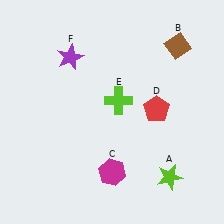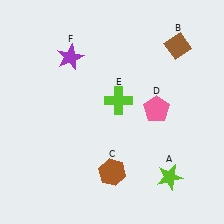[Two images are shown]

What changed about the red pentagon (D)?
In Image 1, D is red. In Image 2, it changed to pink.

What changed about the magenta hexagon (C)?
In Image 1, C is magenta. In Image 2, it changed to brown.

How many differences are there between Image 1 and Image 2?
There are 2 differences between the two images.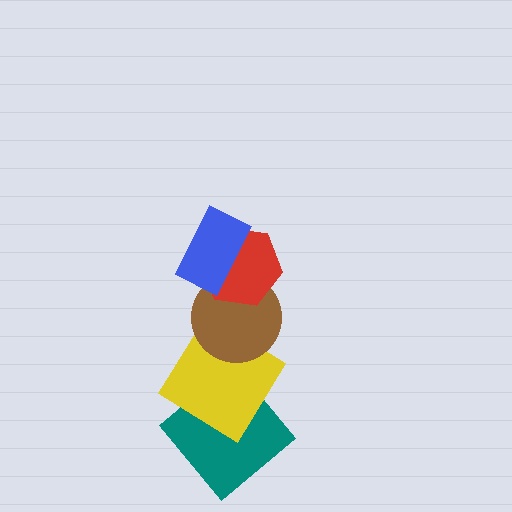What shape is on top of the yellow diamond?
The brown circle is on top of the yellow diamond.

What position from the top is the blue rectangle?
The blue rectangle is 1st from the top.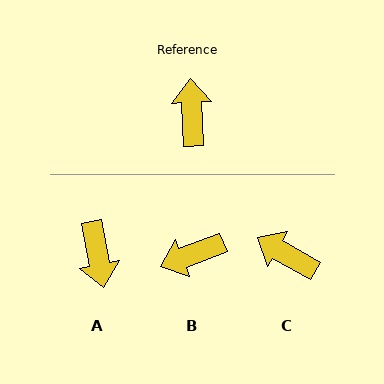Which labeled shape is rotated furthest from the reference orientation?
A, about 172 degrees away.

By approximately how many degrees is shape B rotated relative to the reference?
Approximately 108 degrees counter-clockwise.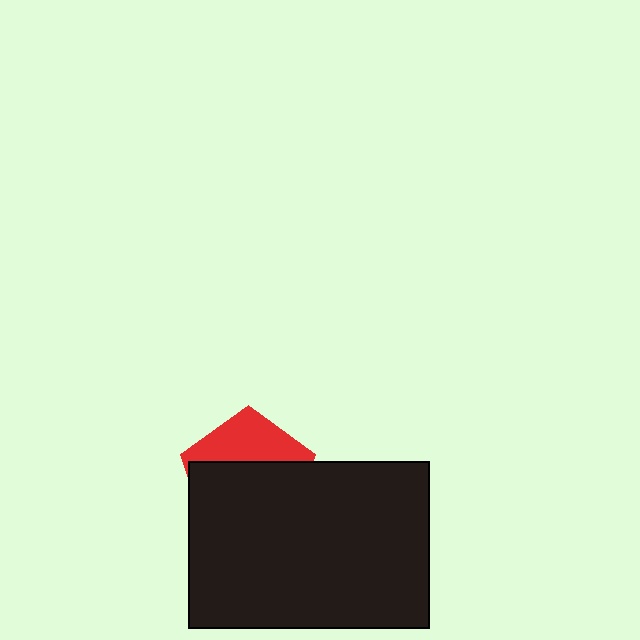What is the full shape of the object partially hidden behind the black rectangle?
The partially hidden object is a red pentagon.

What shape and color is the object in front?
The object in front is a black rectangle.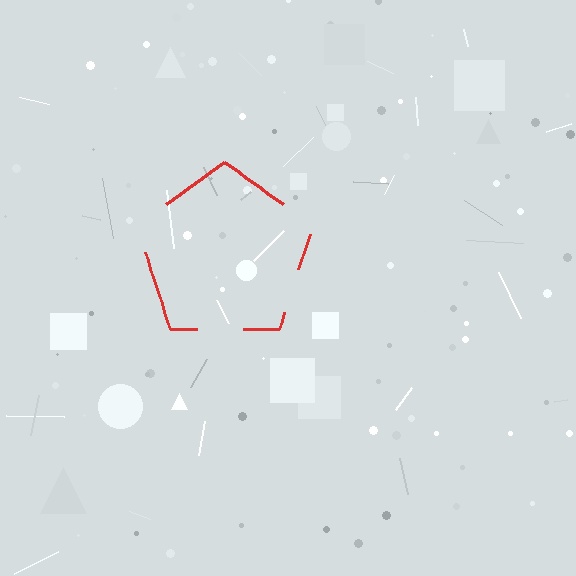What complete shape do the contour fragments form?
The contour fragments form a pentagon.